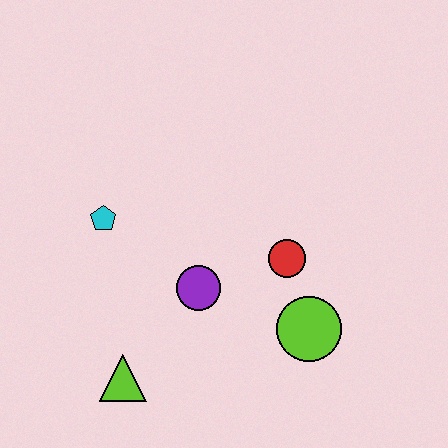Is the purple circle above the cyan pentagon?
No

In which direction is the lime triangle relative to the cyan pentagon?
The lime triangle is below the cyan pentagon.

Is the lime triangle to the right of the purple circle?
No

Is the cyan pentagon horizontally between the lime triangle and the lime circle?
No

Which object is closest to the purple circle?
The red circle is closest to the purple circle.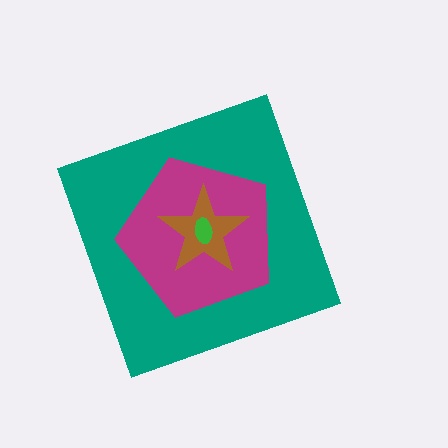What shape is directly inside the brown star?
The green ellipse.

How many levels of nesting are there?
4.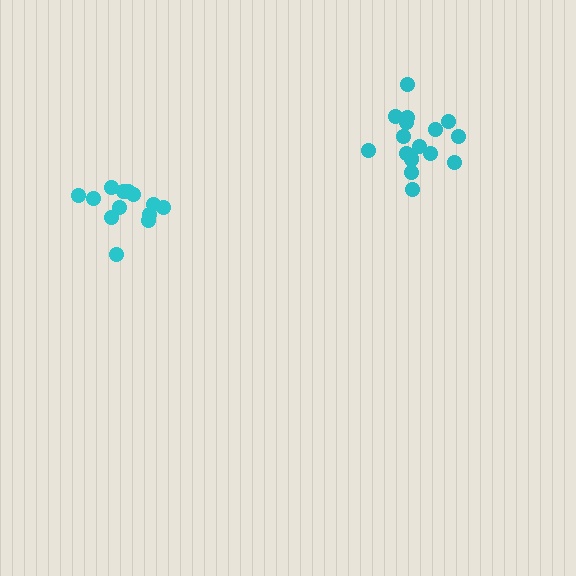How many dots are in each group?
Group 1: 17 dots, Group 2: 13 dots (30 total).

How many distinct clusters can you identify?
There are 2 distinct clusters.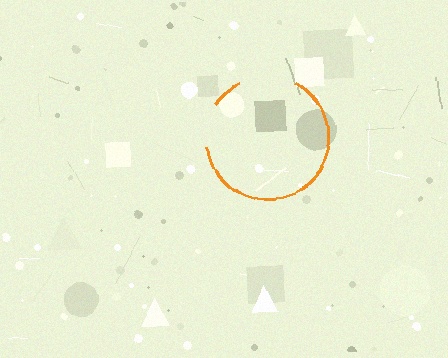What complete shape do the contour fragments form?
The contour fragments form a circle.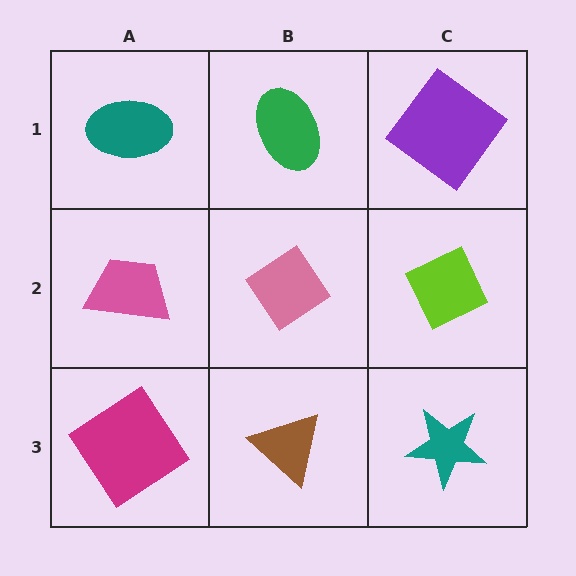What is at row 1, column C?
A purple diamond.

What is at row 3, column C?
A teal star.